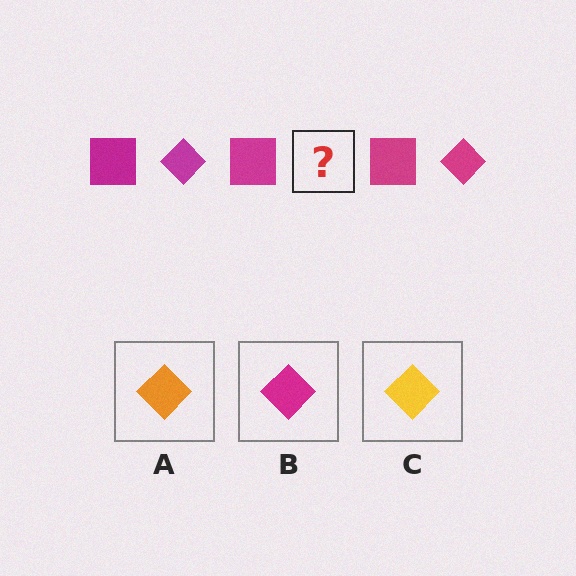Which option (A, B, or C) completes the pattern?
B.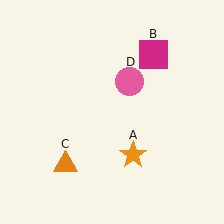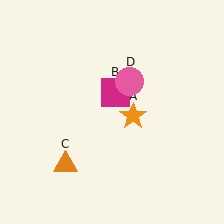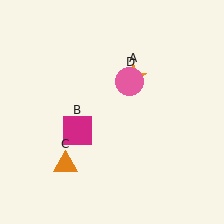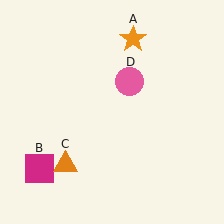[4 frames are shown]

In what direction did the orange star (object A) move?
The orange star (object A) moved up.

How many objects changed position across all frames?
2 objects changed position: orange star (object A), magenta square (object B).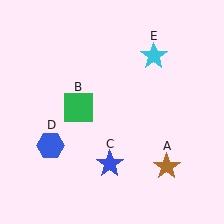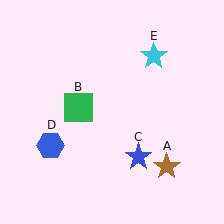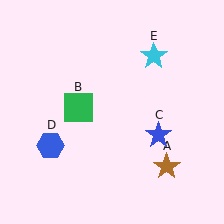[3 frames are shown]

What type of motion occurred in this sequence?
The blue star (object C) rotated counterclockwise around the center of the scene.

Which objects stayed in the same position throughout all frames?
Brown star (object A) and green square (object B) and blue hexagon (object D) and cyan star (object E) remained stationary.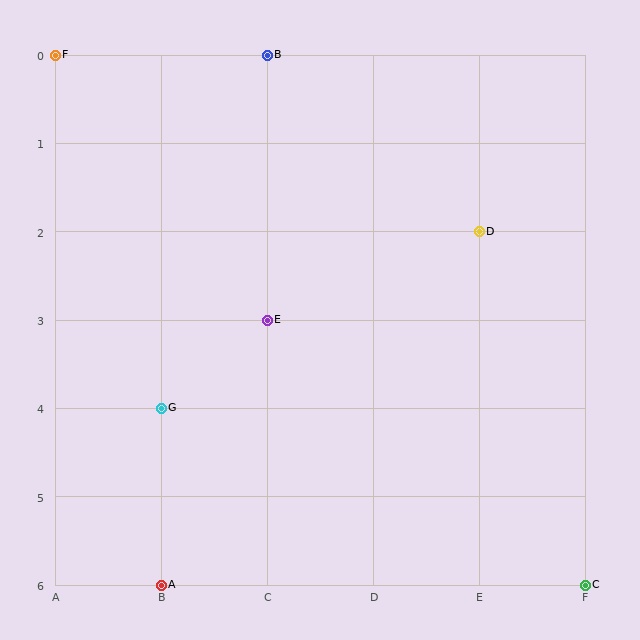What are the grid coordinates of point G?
Point G is at grid coordinates (B, 4).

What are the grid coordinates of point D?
Point D is at grid coordinates (E, 2).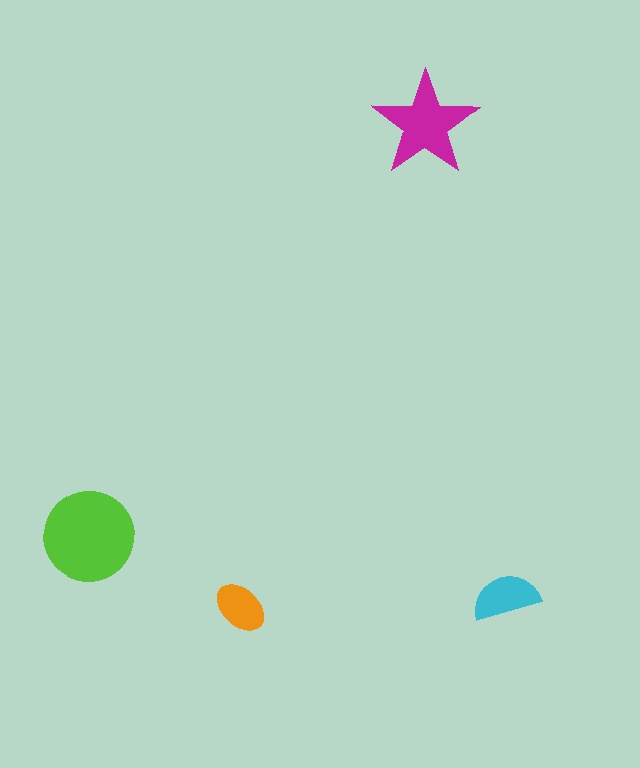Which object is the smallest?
The orange ellipse.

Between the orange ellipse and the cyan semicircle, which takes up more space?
The cyan semicircle.